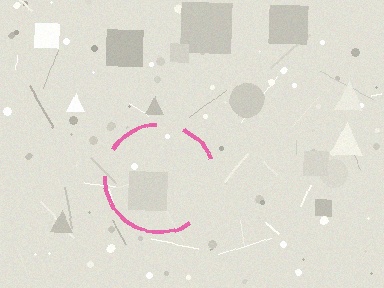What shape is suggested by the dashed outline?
The dashed outline suggests a circle.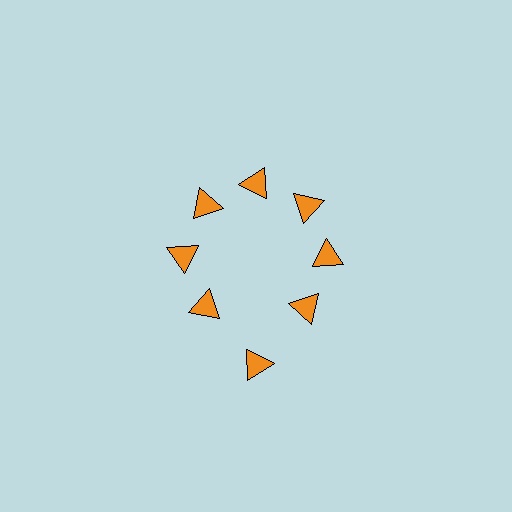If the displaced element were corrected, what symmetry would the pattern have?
It would have 8-fold rotational symmetry — the pattern would map onto itself every 45 degrees.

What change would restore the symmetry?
The symmetry would be restored by moving it inward, back onto the ring so that all 8 triangles sit at equal angles and equal distance from the center.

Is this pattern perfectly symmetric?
No. The 8 orange triangles are arranged in a ring, but one element near the 6 o'clock position is pushed outward from the center, breaking the 8-fold rotational symmetry.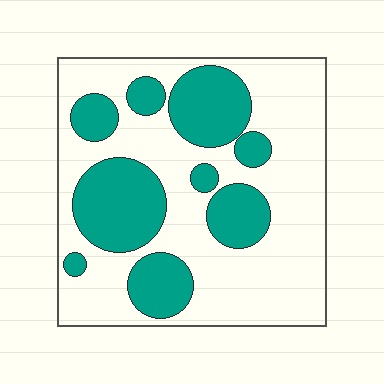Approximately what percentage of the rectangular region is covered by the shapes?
Approximately 35%.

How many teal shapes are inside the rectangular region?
9.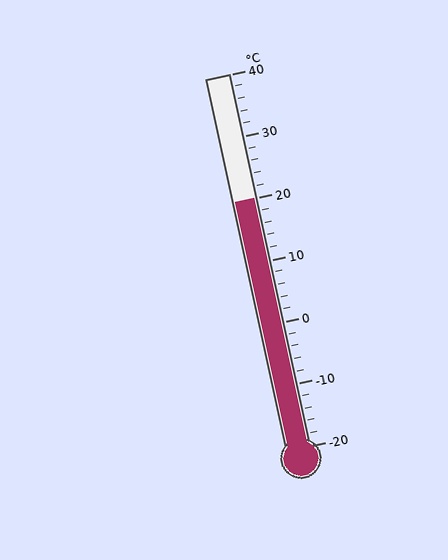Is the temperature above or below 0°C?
The temperature is above 0°C.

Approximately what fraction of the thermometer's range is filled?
The thermometer is filled to approximately 65% of its range.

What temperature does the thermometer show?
The thermometer shows approximately 20°C.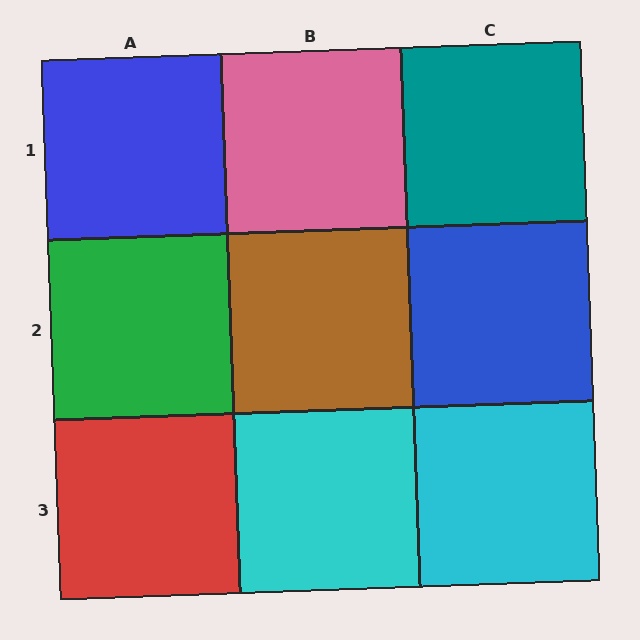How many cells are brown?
1 cell is brown.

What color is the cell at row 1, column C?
Teal.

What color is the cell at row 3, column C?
Cyan.